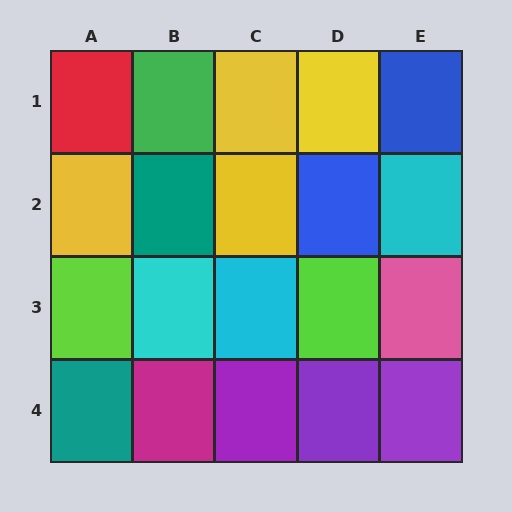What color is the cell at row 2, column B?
Teal.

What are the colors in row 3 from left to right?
Lime, cyan, cyan, lime, pink.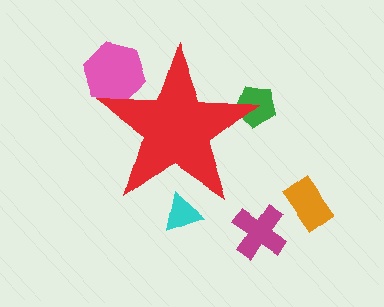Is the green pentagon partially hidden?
Yes, the green pentagon is partially hidden behind the red star.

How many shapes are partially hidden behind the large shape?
3 shapes are partially hidden.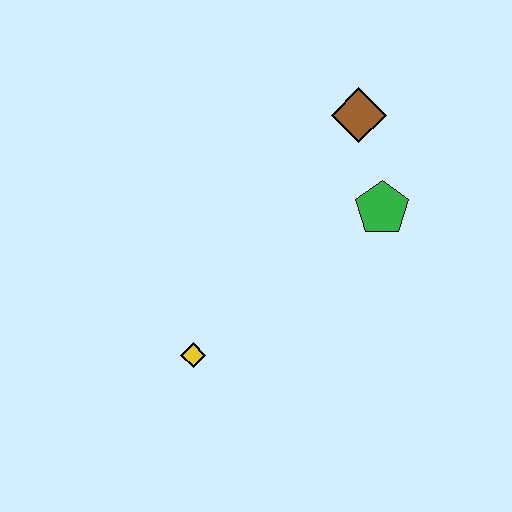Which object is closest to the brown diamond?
The green pentagon is closest to the brown diamond.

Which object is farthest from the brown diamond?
The yellow diamond is farthest from the brown diamond.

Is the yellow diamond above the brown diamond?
No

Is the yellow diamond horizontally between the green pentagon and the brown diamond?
No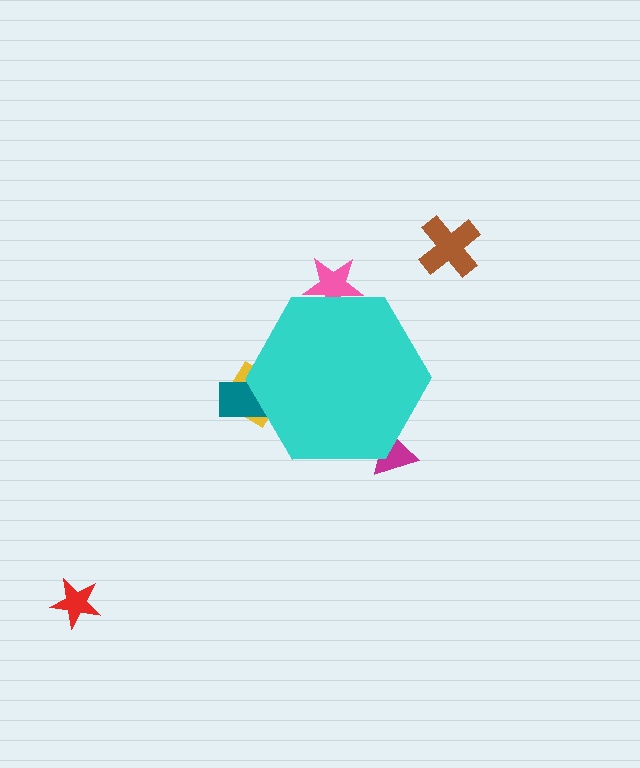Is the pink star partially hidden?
Yes, the pink star is partially hidden behind the cyan hexagon.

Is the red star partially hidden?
No, the red star is fully visible.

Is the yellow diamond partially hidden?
Yes, the yellow diamond is partially hidden behind the cyan hexagon.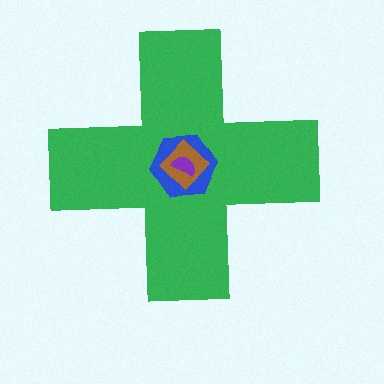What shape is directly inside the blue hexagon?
The brown diamond.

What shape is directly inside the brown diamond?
The purple semicircle.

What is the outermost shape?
The green cross.